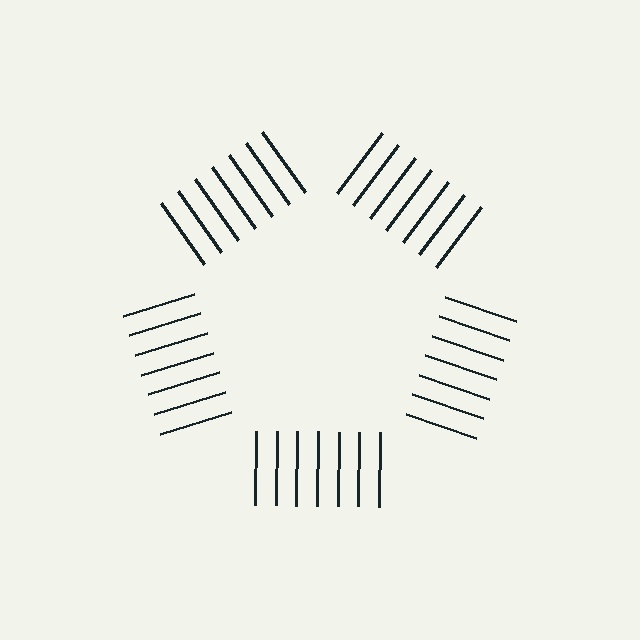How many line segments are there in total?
35 — 7 along each of the 5 edges.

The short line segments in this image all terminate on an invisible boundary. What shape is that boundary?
An illusory pentagon — the line segments terminate on its edges but no continuous stroke is drawn.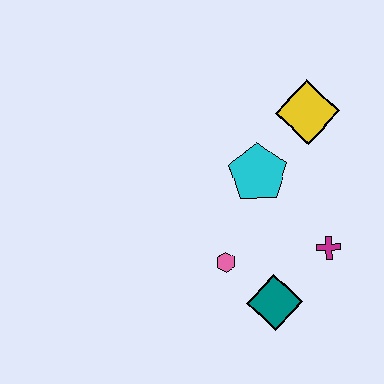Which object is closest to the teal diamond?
The pink hexagon is closest to the teal diamond.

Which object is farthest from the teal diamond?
The yellow diamond is farthest from the teal diamond.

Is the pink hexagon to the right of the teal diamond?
No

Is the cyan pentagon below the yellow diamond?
Yes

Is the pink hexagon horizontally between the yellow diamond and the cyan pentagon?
No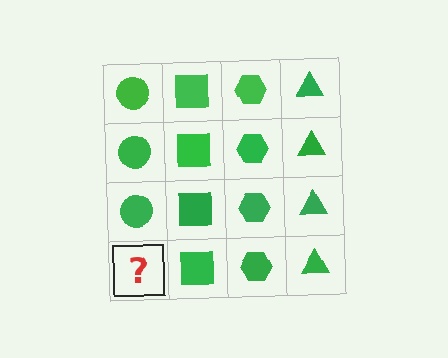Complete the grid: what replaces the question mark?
The question mark should be replaced with a green circle.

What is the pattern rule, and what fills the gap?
The rule is that each column has a consistent shape. The gap should be filled with a green circle.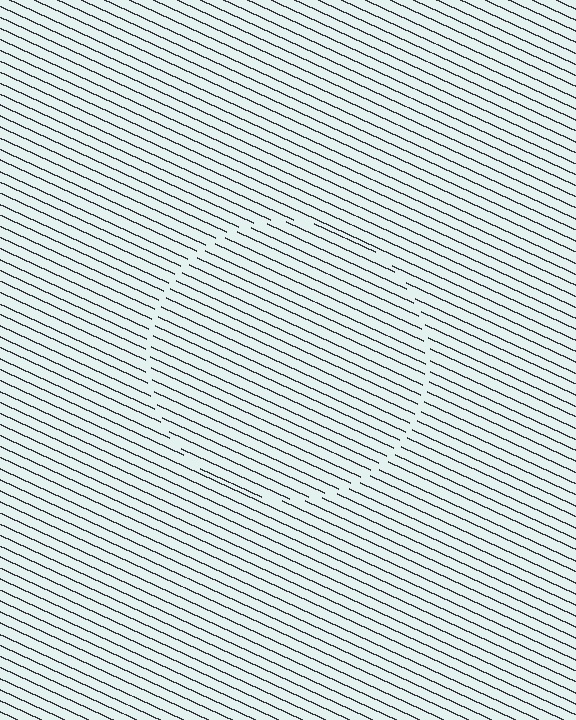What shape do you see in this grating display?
An illusory circle. The interior of the shape contains the same grating, shifted by half a period — the contour is defined by the phase discontinuity where line-ends from the inner and outer gratings abut.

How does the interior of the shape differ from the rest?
The interior of the shape contains the same grating, shifted by half a period — the contour is defined by the phase discontinuity where line-ends from the inner and outer gratings abut.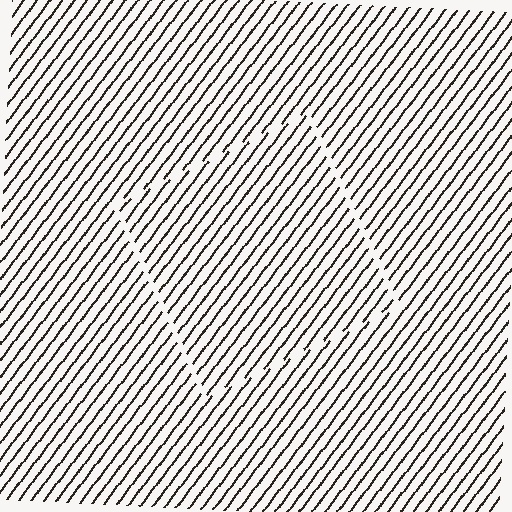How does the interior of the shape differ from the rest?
The interior of the shape contains the same grating, shifted by half a period — the contour is defined by the phase discontinuity where line-ends from the inner and outer gratings abut.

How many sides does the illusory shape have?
4 sides — the line-ends trace a square.